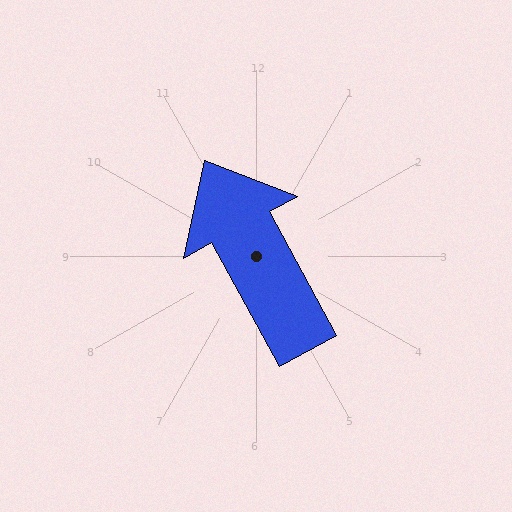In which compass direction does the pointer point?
Northwest.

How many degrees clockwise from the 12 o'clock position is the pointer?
Approximately 331 degrees.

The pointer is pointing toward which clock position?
Roughly 11 o'clock.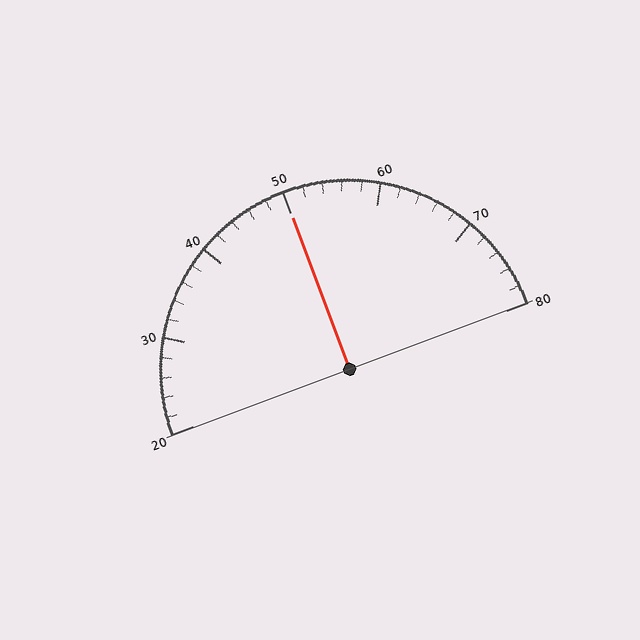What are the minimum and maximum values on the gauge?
The gauge ranges from 20 to 80.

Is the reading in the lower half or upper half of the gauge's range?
The reading is in the upper half of the range (20 to 80).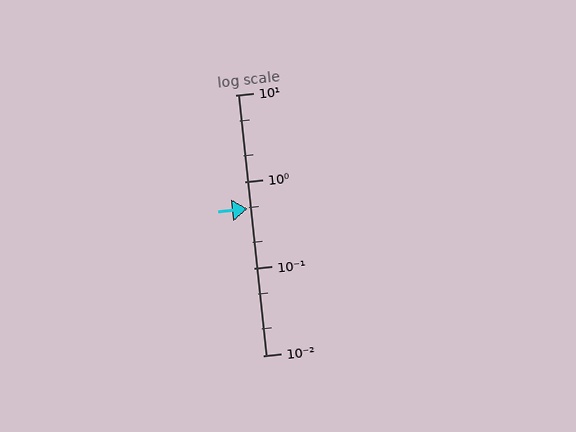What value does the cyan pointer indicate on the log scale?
The pointer indicates approximately 0.49.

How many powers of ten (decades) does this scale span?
The scale spans 3 decades, from 0.01 to 10.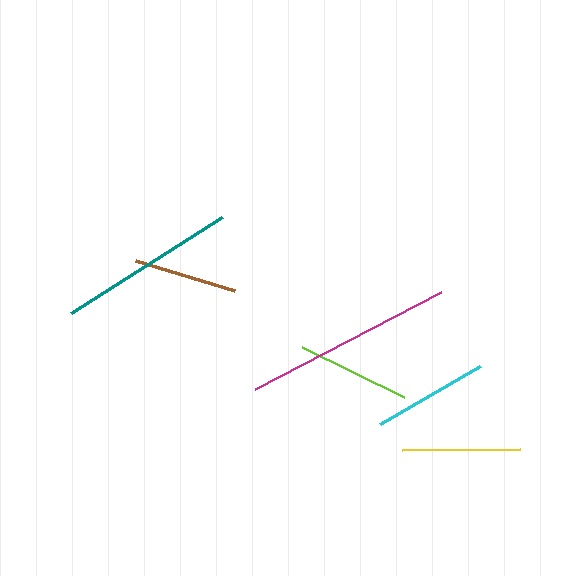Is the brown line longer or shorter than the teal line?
The teal line is longer than the brown line.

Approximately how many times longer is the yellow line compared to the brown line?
The yellow line is approximately 1.2 times the length of the brown line.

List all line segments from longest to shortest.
From longest to shortest: magenta, teal, yellow, cyan, lime, brown.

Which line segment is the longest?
The magenta line is the longest at approximately 210 pixels.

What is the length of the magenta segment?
The magenta segment is approximately 210 pixels long.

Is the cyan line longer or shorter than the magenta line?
The magenta line is longer than the cyan line.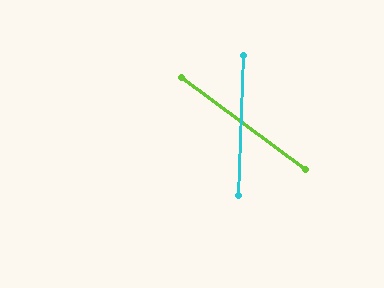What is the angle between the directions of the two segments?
Approximately 55 degrees.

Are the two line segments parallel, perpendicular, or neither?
Neither parallel nor perpendicular — they differ by about 55°.